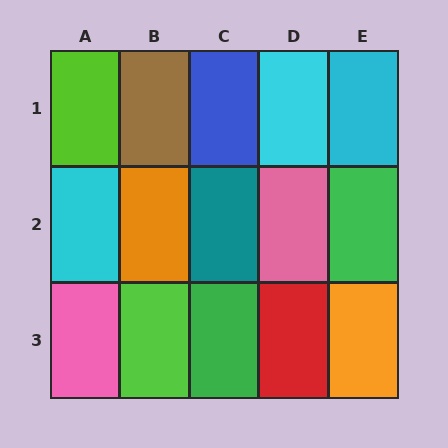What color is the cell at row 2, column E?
Green.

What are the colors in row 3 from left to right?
Pink, lime, green, red, orange.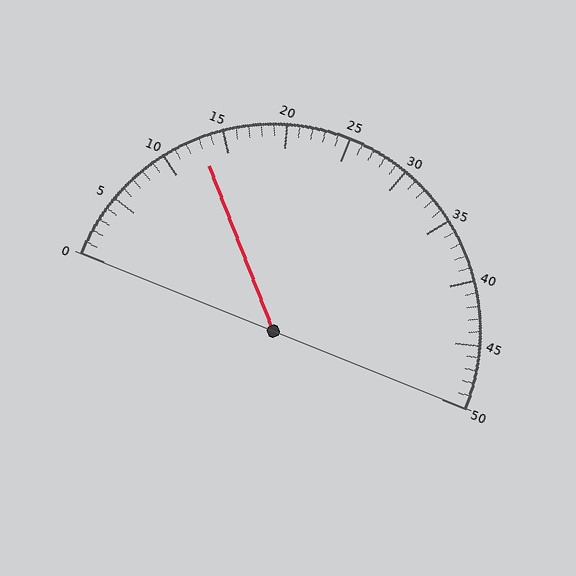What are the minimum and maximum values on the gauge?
The gauge ranges from 0 to 50.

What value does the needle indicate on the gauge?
The needle indicates approximately 13.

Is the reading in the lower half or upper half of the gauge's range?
The reading is in the lower half of the range (0 to 50).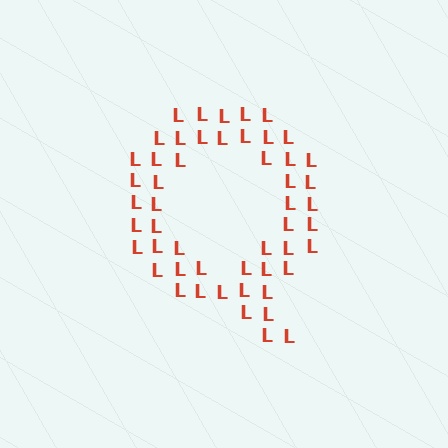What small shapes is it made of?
It is made of small letter L's.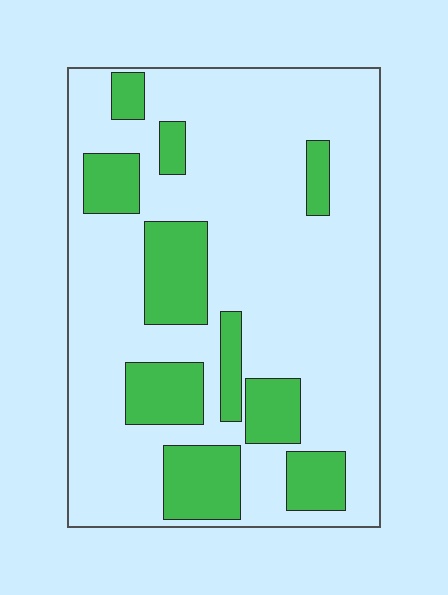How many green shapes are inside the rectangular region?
10.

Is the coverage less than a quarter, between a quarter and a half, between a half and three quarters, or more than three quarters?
Less than a quarter.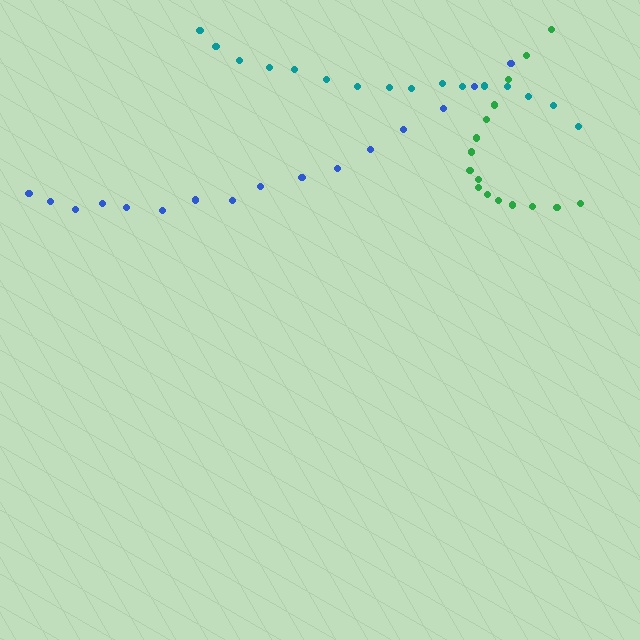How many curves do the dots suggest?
There are 3 distinct paths.